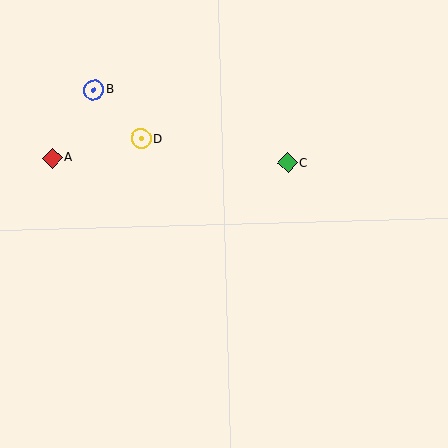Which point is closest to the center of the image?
Point C at (287, 163) is closest to the center.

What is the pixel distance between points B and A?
The distance between B and A is 80 pixels.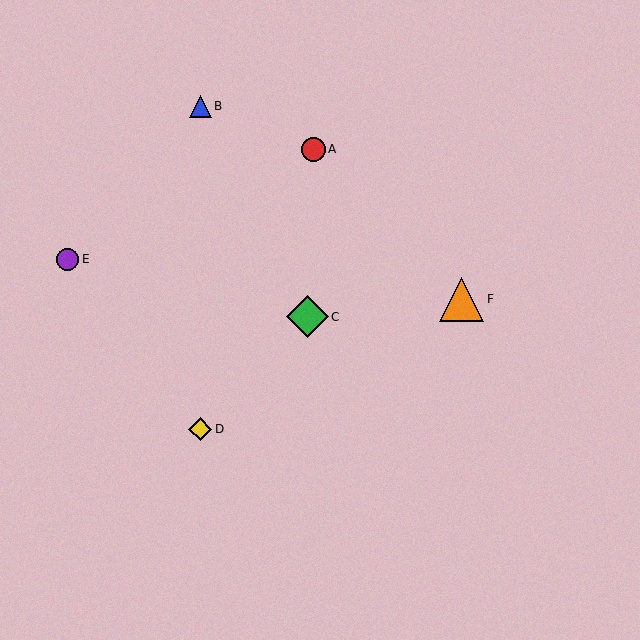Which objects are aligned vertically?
Objects B, D are aligned vertically.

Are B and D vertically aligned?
Yes, both are at x≈200.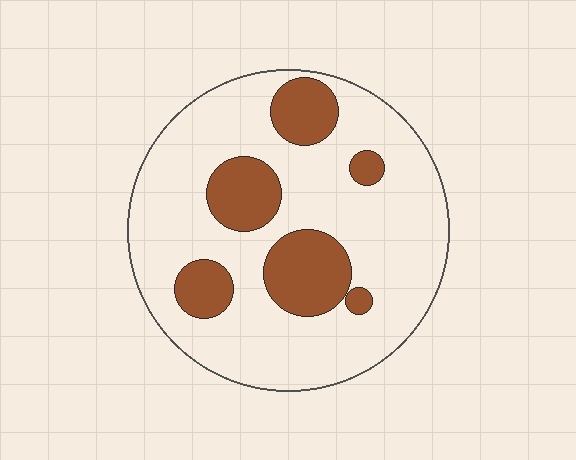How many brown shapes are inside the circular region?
6.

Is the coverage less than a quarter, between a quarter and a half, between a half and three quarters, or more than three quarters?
Less than a quarter.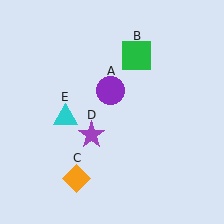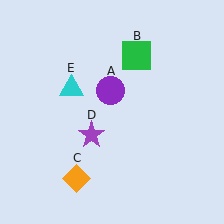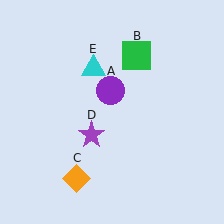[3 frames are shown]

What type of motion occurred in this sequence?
The cyan triangle (object E) rotated clockwise around the center of the scene.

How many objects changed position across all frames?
1 object changed position: cyan triangle (object E).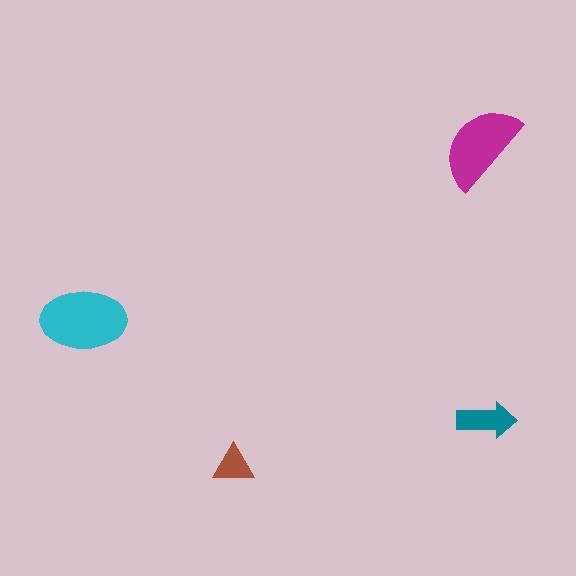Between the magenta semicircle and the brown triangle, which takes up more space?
The magenta semicircle.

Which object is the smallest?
The brown triangle.